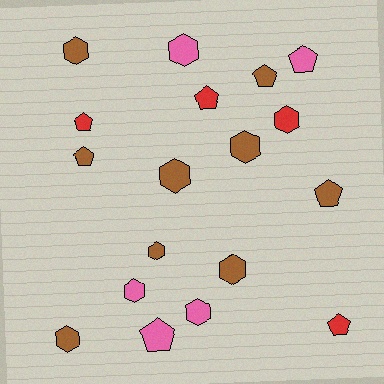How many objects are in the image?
There are 18 objects.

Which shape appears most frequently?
Hexagon, with 10 objects.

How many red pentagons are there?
There are 3 red pentagons.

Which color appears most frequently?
Brown, with 9 objects.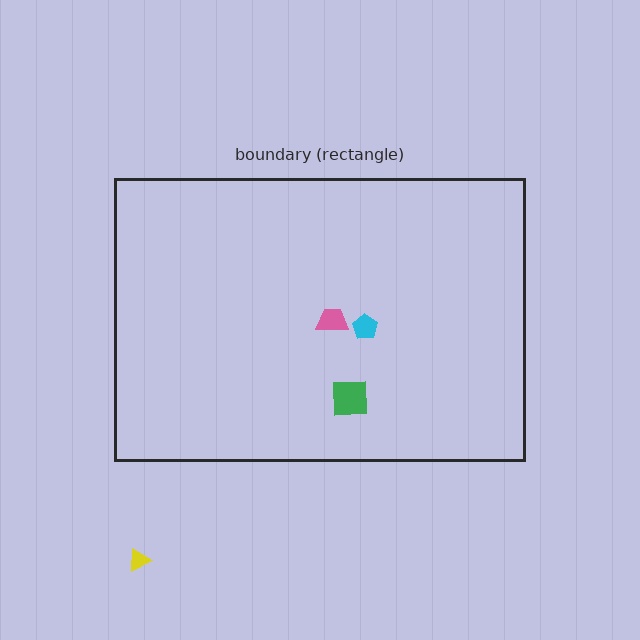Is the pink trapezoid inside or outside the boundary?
Inside.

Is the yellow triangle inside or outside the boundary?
Outside.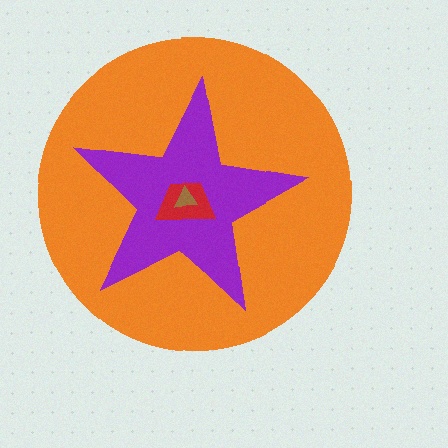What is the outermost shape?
The orange circle.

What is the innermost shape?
The brown triangle.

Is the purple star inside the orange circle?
Yes.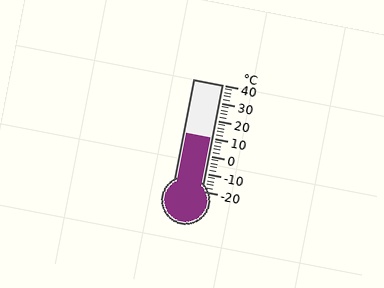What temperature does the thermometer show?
The thermometer shows approximately 10°C.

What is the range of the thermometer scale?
The thermometer scale ranges from -20°C to 40°C.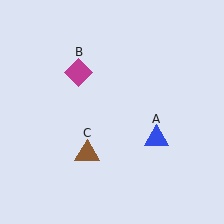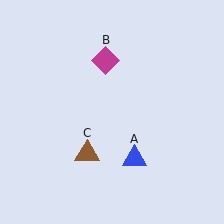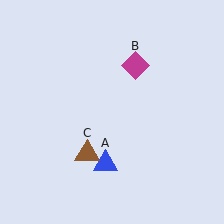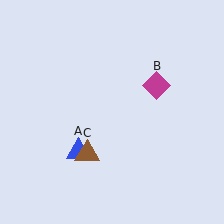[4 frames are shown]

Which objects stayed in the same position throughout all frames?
Brown triangle (object C) remained stationary.